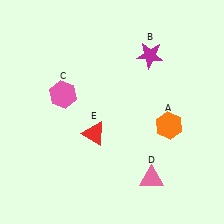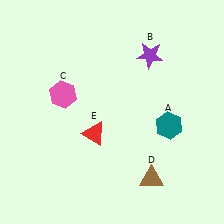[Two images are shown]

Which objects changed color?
A changed from orange to teal. B changed from magenta to purple. D changed from pink to brown.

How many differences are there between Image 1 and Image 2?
There are 3 differences between the two images.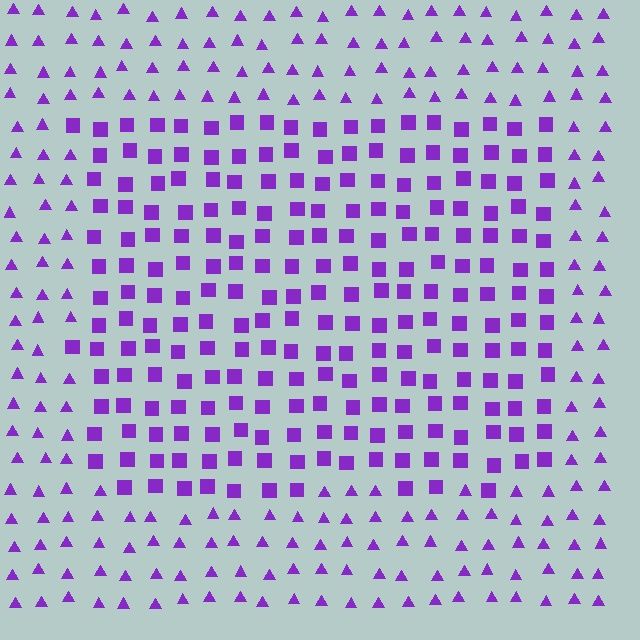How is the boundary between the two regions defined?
The boundary is defined by a change in element shape: squares inside vs. triangles outside. All elements share the same color and spacing.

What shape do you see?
I see a rectangle.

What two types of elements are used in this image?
The image uses squares inside the rectangle region and triangles outside it.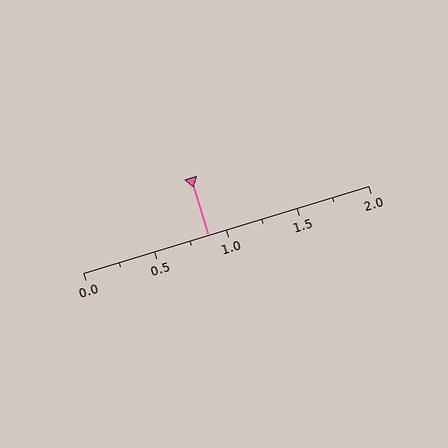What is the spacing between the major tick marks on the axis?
The major ticks are spaced 0.5 apart.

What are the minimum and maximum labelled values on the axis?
The axis runs from 0.0 to 2.0.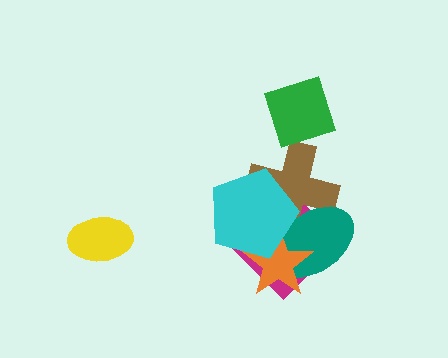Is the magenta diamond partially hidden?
Yes, it is partially covered by another shape.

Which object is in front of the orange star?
The cyan pentagon is in front of the orange star.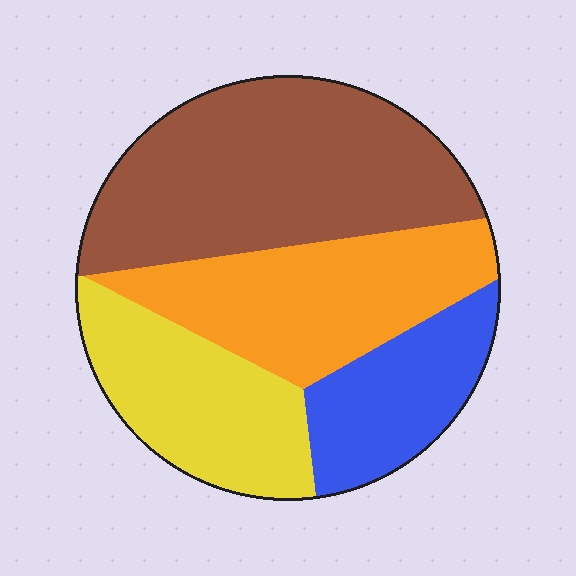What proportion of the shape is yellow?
Yellow takes up about one fifth (1/5) of the shape.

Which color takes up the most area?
Brown, at roughly 40%.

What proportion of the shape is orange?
Orange takes up about one quarter (1/4) of the shape.